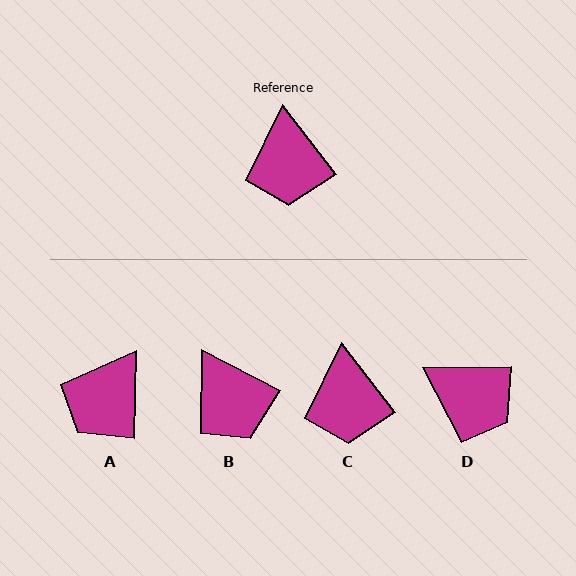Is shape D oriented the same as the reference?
No, it is off by about 53 degrees.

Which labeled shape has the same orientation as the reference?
C.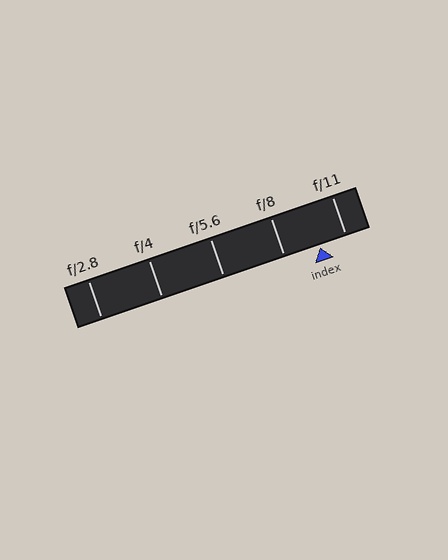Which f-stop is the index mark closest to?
The index mark is closest to f/11.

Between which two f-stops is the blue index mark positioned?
The index mark is between f/8 and f/11.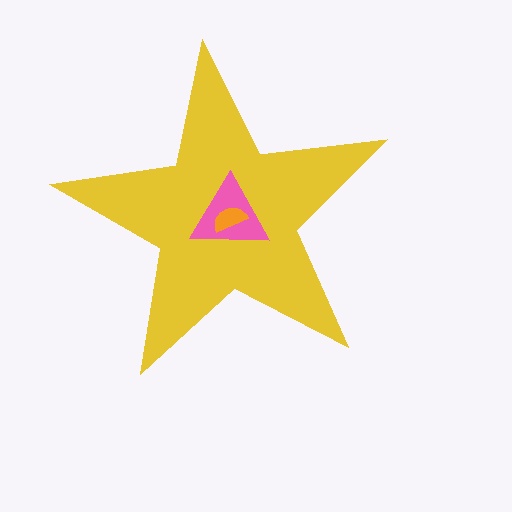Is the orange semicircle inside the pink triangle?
Yes.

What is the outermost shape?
The yellow star.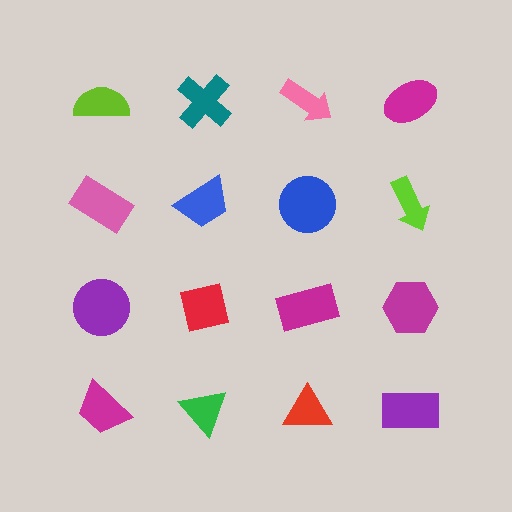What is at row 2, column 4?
A lime arrow.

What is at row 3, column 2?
A red square.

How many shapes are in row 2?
4 shapes.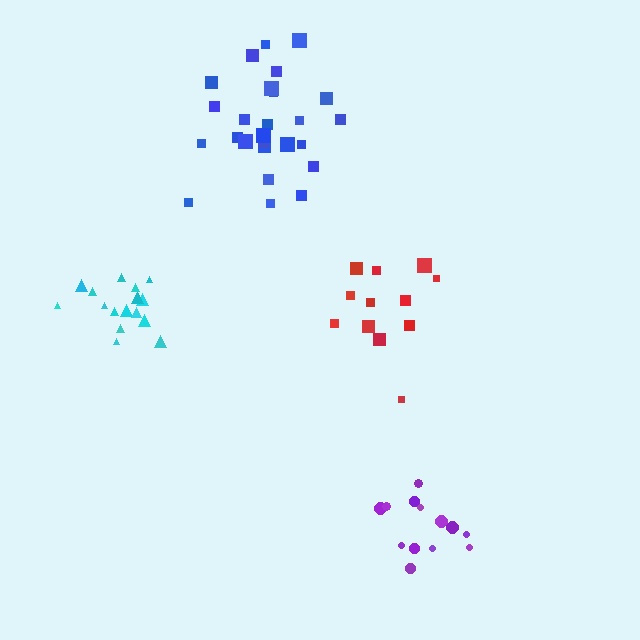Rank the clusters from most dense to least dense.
cyan, blue, purple, red.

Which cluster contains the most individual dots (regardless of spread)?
Blue (26).